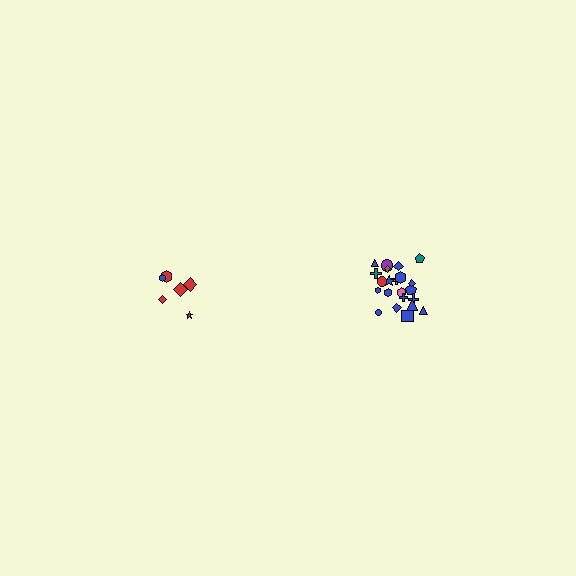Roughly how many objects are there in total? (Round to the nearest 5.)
Roughly 30 objects in total.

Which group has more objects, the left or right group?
The right group.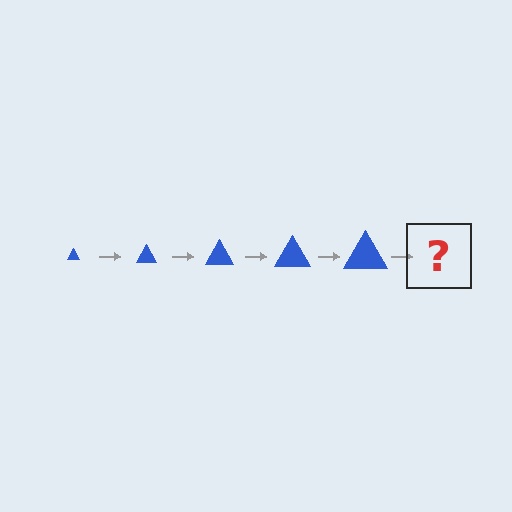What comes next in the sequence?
The next element should be a blue triangle, larger than the previous one.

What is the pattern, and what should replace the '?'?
The pattern is that the triangle gets progressively larger each step. The '?' should be a blue triangle, larger than the previous one.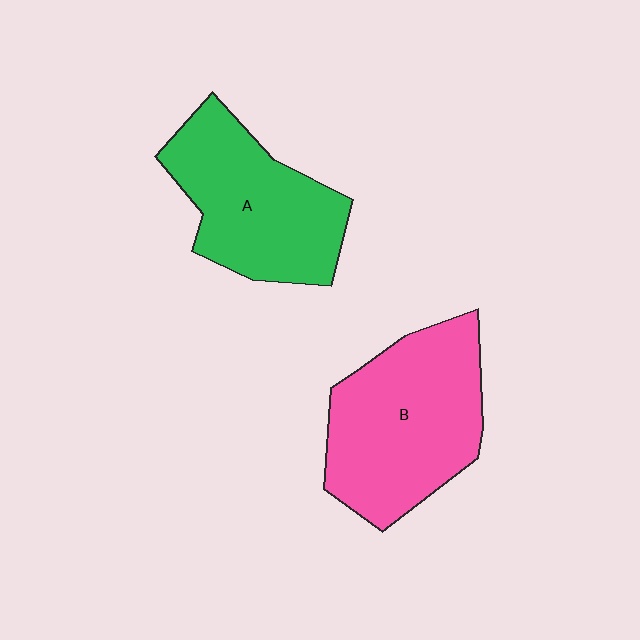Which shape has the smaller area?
Shape A (green).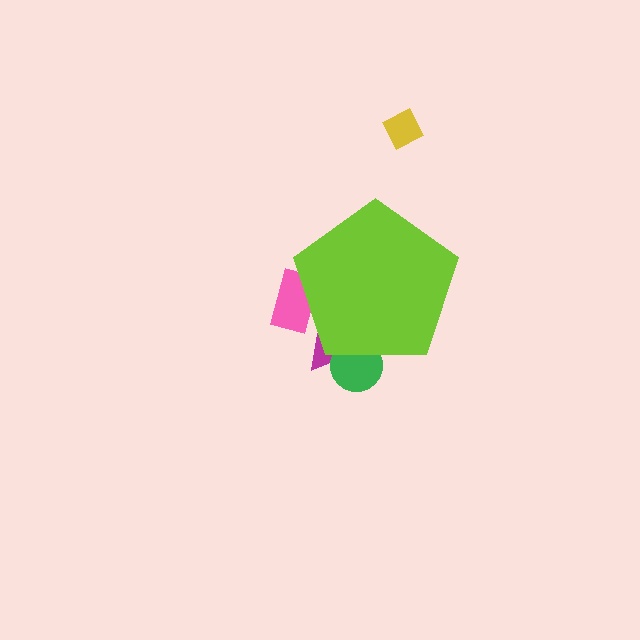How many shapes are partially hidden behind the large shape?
3 shapes are partially hidden.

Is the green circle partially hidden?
Yes, the green circle is partially hidden behind the lime pentagon.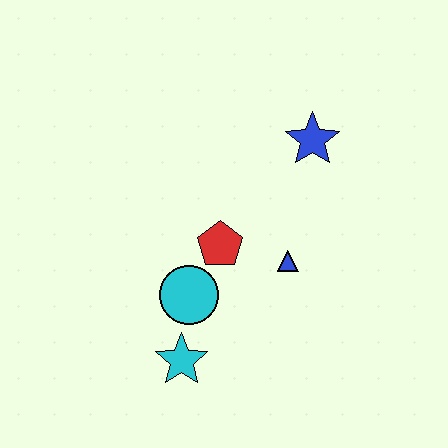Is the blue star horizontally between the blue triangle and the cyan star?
No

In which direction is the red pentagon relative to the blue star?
The red pentagon is below the blue star.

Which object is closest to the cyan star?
The cyan circle is closest to the cyan star.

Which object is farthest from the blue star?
The cyan star is farthest from the blue star.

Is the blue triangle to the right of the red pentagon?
Yes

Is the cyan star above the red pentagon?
No